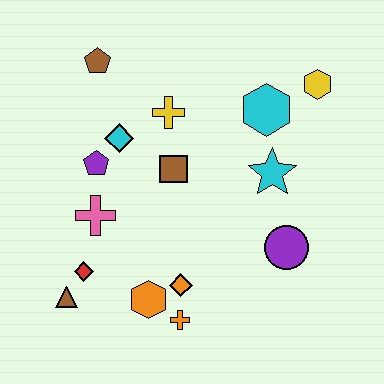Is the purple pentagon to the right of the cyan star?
No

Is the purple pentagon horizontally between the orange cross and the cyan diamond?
No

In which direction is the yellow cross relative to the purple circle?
The yellow cross is above the purple circle.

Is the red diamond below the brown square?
Yes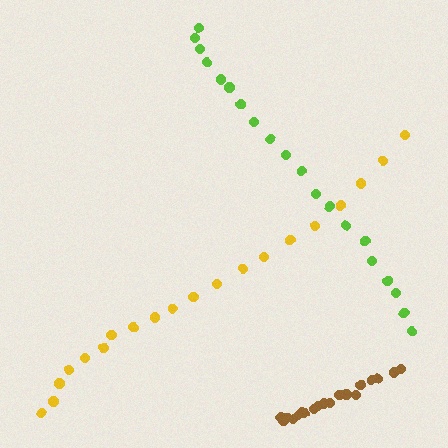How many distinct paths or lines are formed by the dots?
There are 3 distinct paths.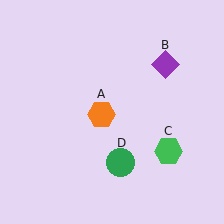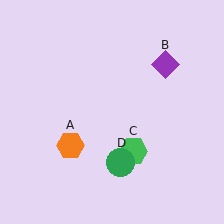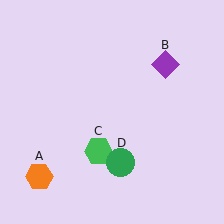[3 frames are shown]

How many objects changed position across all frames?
2 objects changed position: orange hexagon (object A), green hexagon (object C).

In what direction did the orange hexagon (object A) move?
The orange hexagon (object A) moved down and to the left.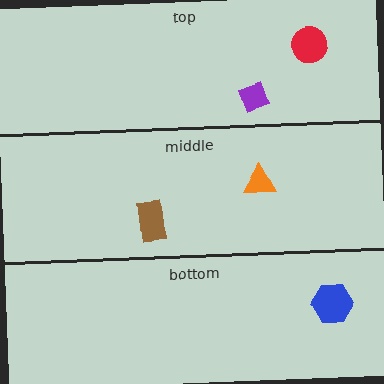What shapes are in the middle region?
The orange triangle, the brown rectangle.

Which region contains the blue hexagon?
The bottom region.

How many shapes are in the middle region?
2.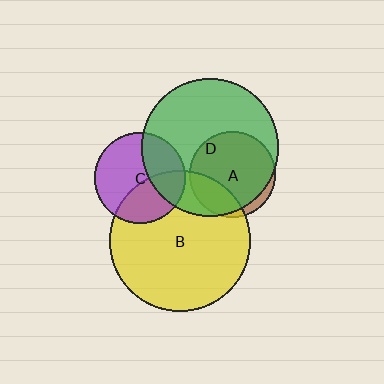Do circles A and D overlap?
Yes.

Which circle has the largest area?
Circle B (yellow).